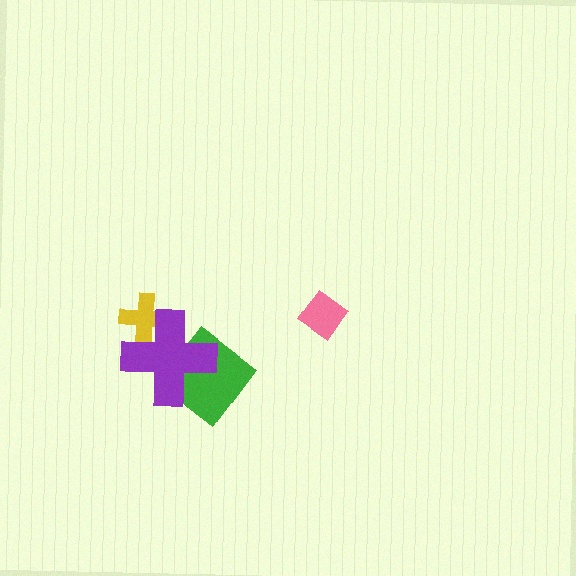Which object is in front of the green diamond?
The purple cross is in front of the green diamond.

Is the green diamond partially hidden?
Yes, it is partially covered by another shape.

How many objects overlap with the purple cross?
2 objects overlap with the purple cross.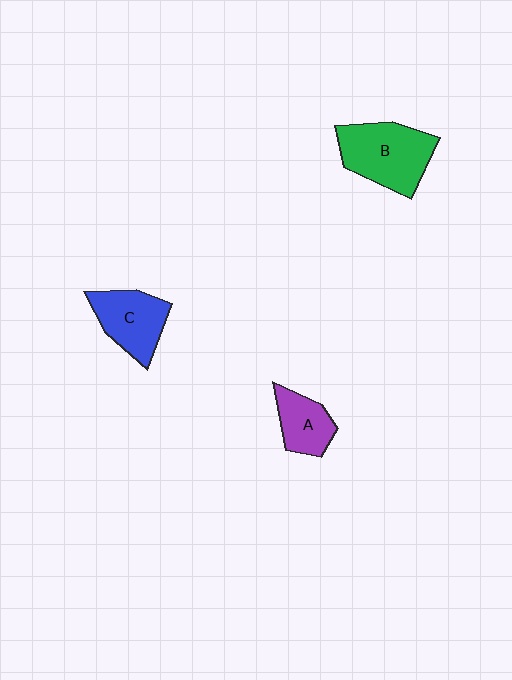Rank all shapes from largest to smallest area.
From largest to smallest: B (green), C (blue), A (purple).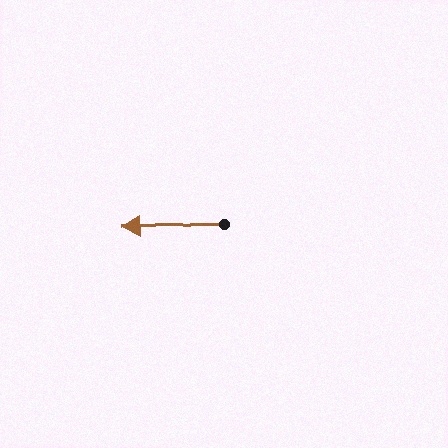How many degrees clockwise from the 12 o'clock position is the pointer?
Approximately 268 degrees.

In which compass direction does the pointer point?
West.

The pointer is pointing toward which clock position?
Roughly 9 o'clock.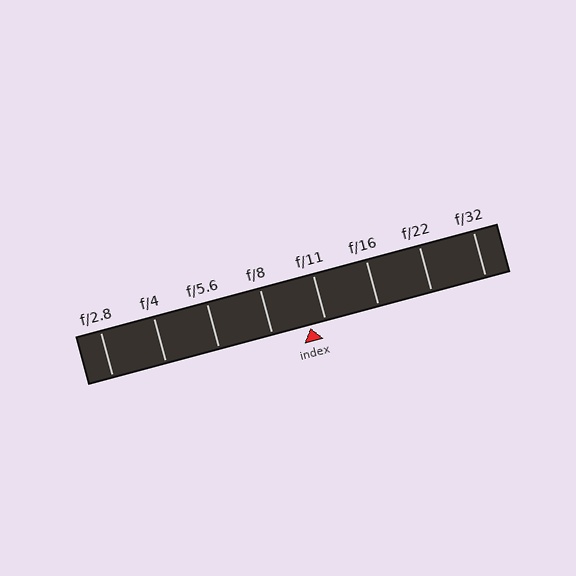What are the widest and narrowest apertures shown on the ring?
The widest aperture shown is f/2.8 and the narrowest is f/32.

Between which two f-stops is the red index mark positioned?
The index mark is between f/8 and f/11.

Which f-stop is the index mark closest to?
The index mark is closest to f/11.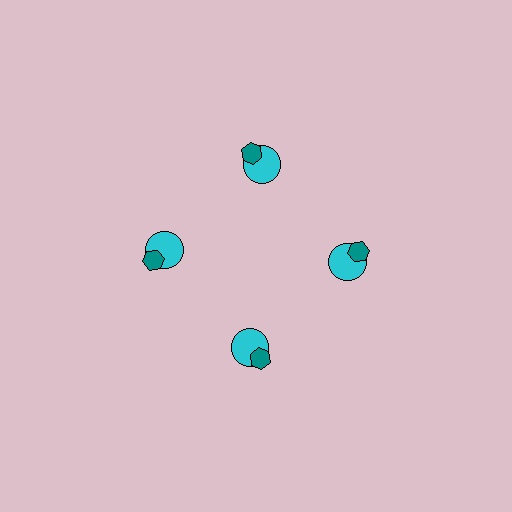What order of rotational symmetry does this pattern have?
This pattern has 4-fold rotational symmetry.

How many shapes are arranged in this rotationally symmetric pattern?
There are 8 shapes, arranged in 4 groups of 2.